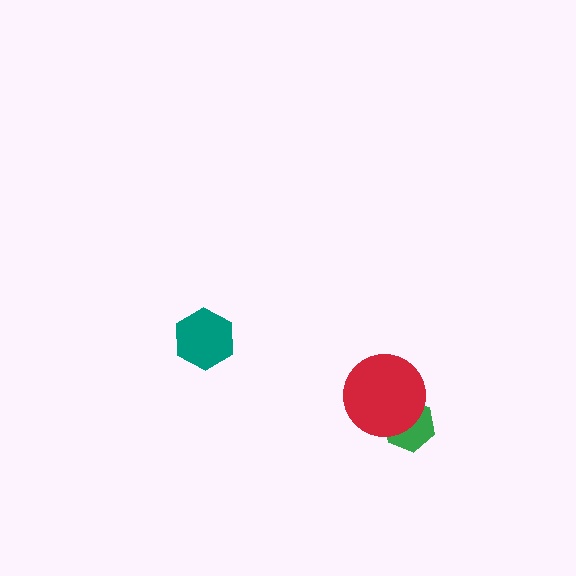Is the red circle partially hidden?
No, no other shape covers it.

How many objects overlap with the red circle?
1 object overlaps with the red circle.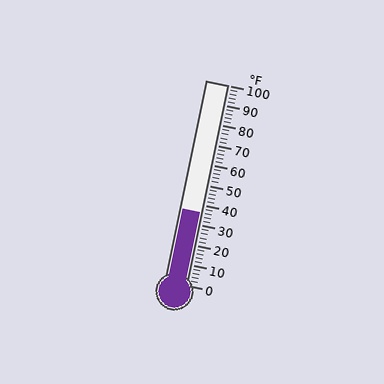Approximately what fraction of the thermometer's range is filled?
The thermometer is filled to approximately 35% of its range.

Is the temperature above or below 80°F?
The temperature is below 80°F.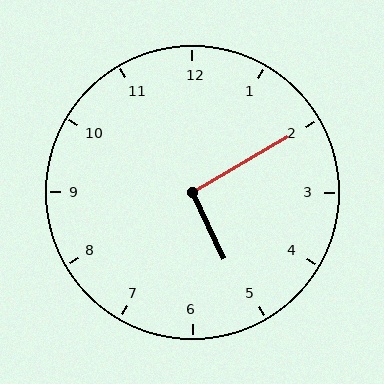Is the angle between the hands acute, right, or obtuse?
It is right.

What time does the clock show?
5:10.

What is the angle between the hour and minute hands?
Approximately 95 degrees.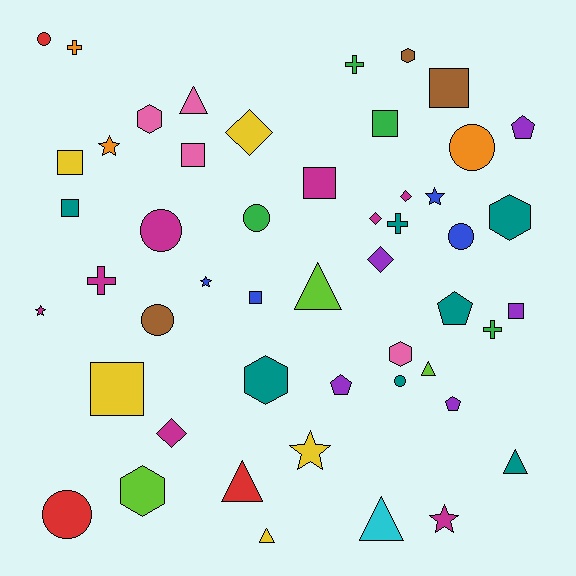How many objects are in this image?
There are 50 objects.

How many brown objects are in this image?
There are 3 brown objects.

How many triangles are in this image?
There are 7 triangles.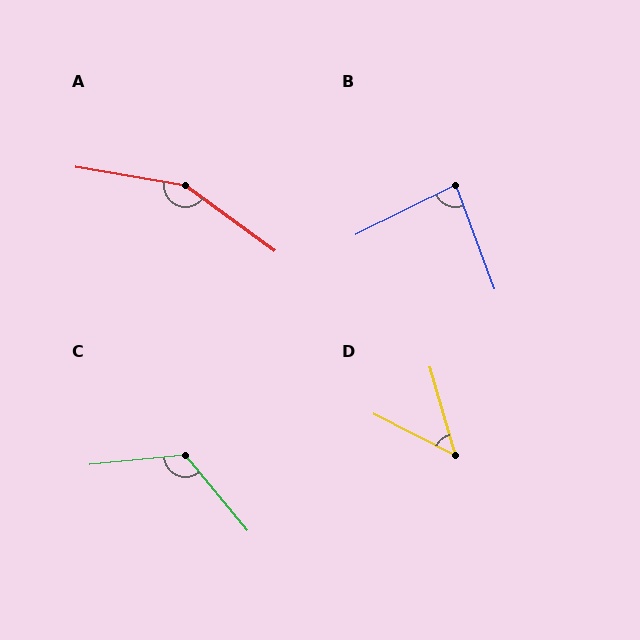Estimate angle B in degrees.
Approximately 84 degrees.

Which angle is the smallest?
D, at approximately 47 degrees.